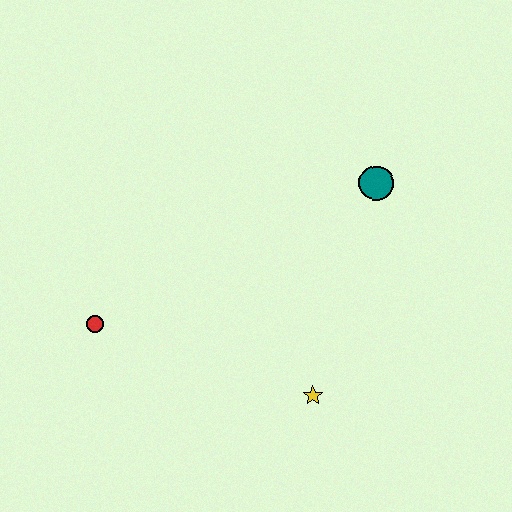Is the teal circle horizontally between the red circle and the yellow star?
No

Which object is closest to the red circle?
The yellow star is closest to the red circle.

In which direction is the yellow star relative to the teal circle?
The yellow star is below the teal circle.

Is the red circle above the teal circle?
No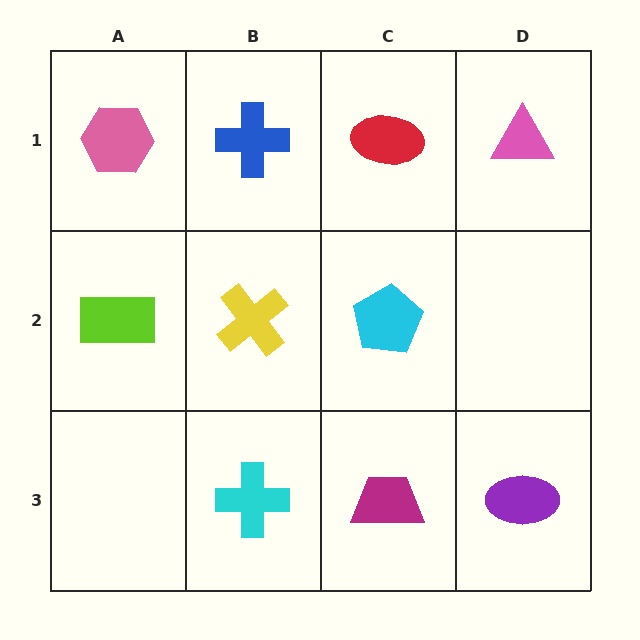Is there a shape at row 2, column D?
No, that cell is empty.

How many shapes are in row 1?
4 shapes.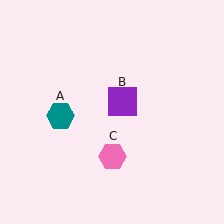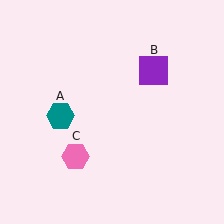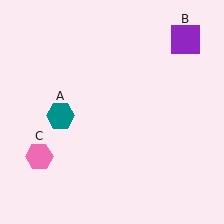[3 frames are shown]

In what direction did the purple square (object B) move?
The purple square (object B) moved up and to the right.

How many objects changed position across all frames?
2 objects changed position: purple square (object B), pink hexagon (object C).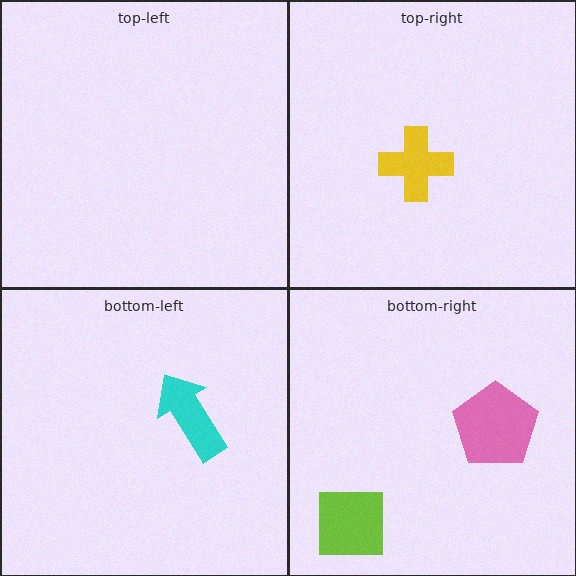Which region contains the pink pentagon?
The bottom-right region.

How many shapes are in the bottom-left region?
1.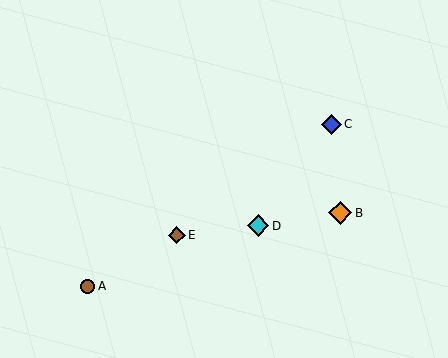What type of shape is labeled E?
Shape E is a brown diamond.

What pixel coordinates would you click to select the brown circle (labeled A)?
Click at (88, 286) to select the brown circle A.